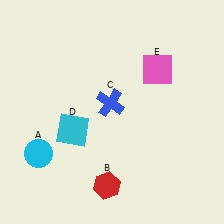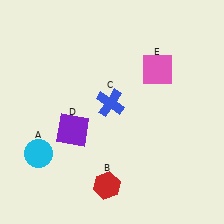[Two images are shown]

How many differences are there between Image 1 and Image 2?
There is 1 difference between the two images.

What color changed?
The square (D) changed from cyan in Image 1 to purple in Image 2.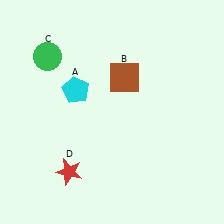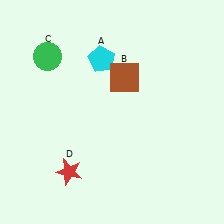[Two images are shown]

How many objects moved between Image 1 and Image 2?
1 object moved between the two images.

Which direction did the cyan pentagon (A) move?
The cyan pentagon (A) moved up.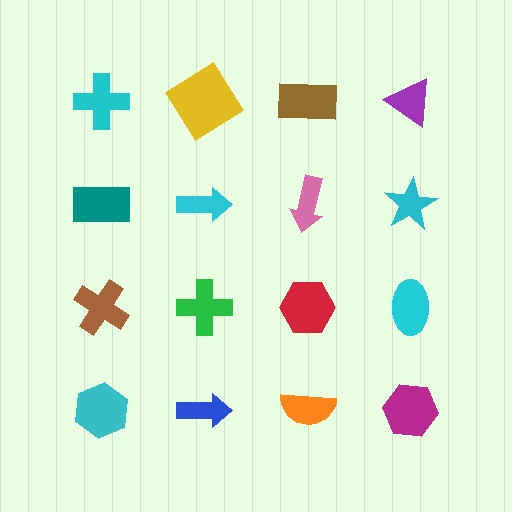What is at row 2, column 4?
A cyan star.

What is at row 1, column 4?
A purple triangle.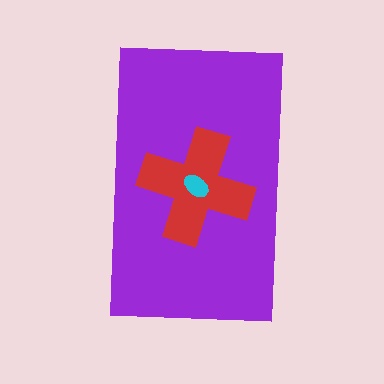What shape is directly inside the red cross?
The cyan ellipse.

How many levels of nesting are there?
3.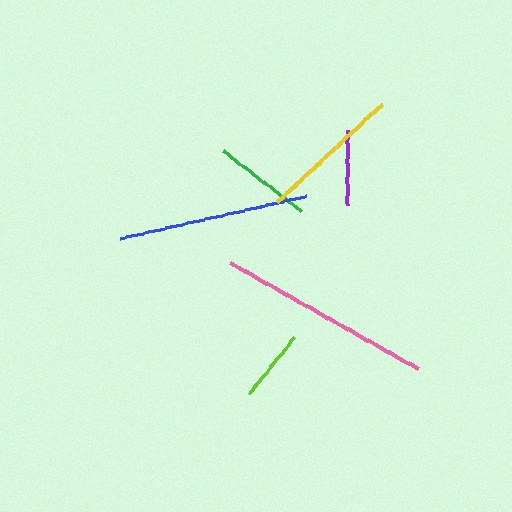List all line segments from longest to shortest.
From longest to shortest: pink, blue, yellow, green, purple, lime.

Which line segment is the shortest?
The lime line is the shortest at approximately 72 pixels.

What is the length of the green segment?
The green segment is approximately 99 pixels long.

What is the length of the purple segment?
The purple segment is approximately 76 pixels long.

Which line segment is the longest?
The pink line is the longest at approximately 216 pixels.